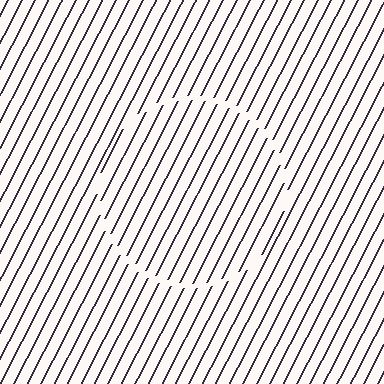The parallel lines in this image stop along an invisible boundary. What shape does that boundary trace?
An illusory circle. The interior of the shape contains the same grating, shifted by half a period — the contour is defined by the phase discontinuity where line-ends from the inner and outer gratings abut.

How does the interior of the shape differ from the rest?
The interior of the shape contains the same grating, shifted by half a period — the contour is defined by the phase discontinuity where line-ends from the inner and outer gratings abut.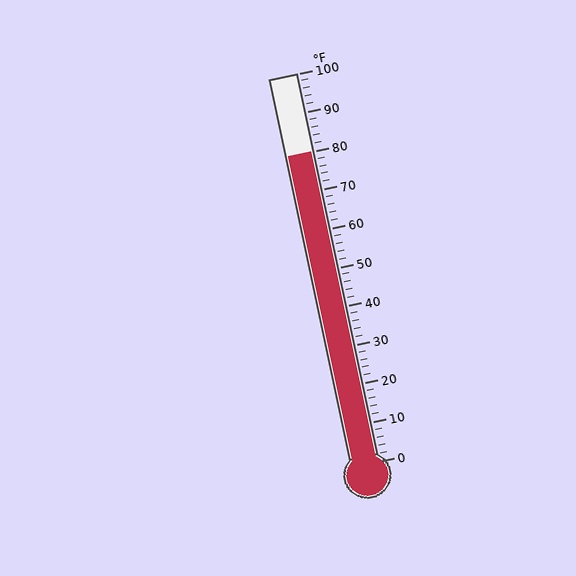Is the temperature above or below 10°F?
The temperature is above 10°F.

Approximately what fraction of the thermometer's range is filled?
The thermometer is filled to approximately 80% of its range.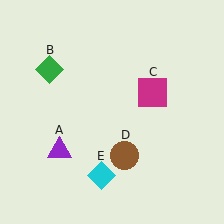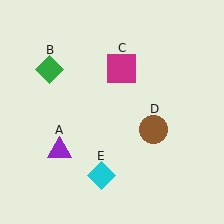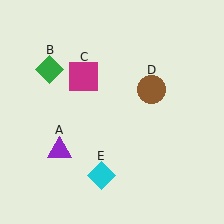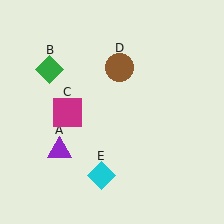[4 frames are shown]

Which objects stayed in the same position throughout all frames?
Purple triangle (object A) and green diamond (object B) and cyan diamond (object E) remained stationary.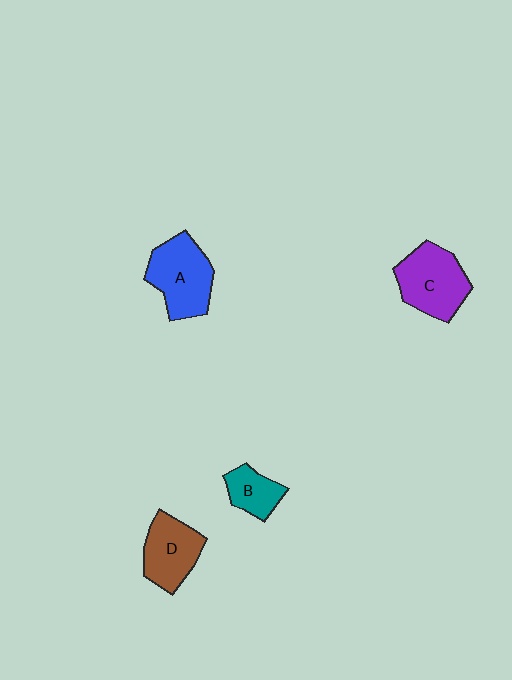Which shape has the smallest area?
Shape B (teal).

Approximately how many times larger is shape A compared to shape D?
Approximately 1.2 times.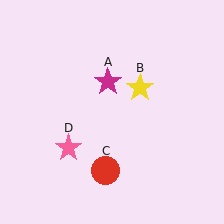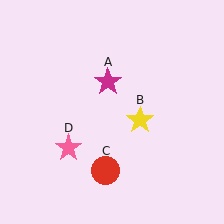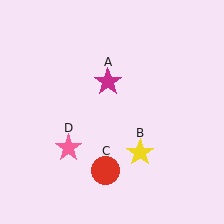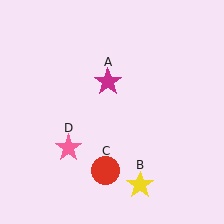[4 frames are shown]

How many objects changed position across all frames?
1 object changed position: yellow star (object B).